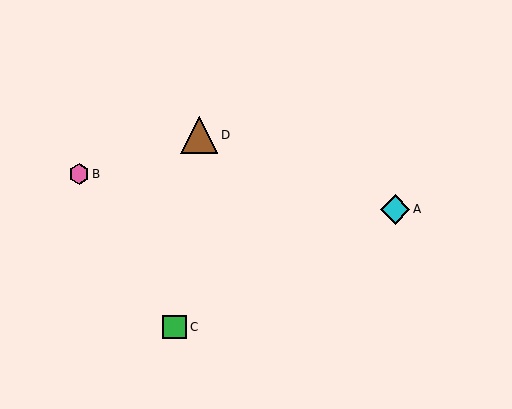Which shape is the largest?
The brown triangle (labeled D) is the largest.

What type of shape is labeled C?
Shape C is a green square.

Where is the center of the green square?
The center of the green square is at (175, 327).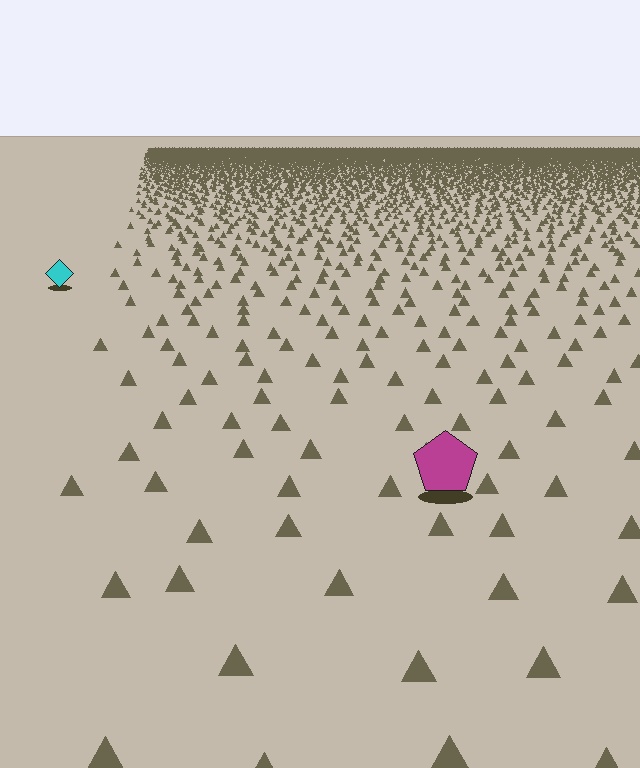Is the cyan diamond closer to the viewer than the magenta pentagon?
No. The magenta pentagon is closer — you can tell from the texture gradient: the ground texture is coarser near it.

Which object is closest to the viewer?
The magenta pentagon is closest. The texture marks near it are larger and more spread out.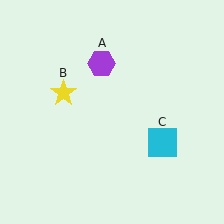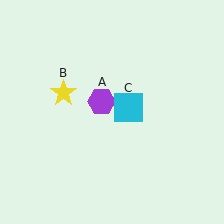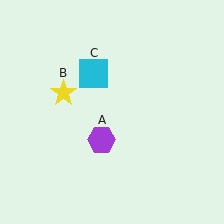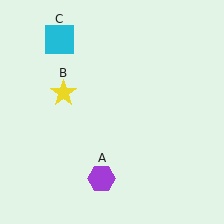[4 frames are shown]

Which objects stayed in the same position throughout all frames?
Yellow star (object B) remained stationary.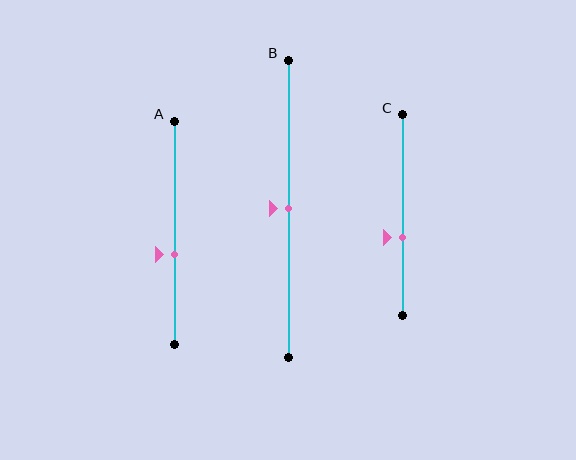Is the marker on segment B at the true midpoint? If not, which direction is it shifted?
Yes, the marker on segment B is at the true midpoint.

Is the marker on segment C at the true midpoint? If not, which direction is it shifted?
No, the marker on segment C is shifted downward by about 11% of the segment length.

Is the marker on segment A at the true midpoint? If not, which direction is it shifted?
No, the marker on segment A is shifted downward by about 9% of the segment length.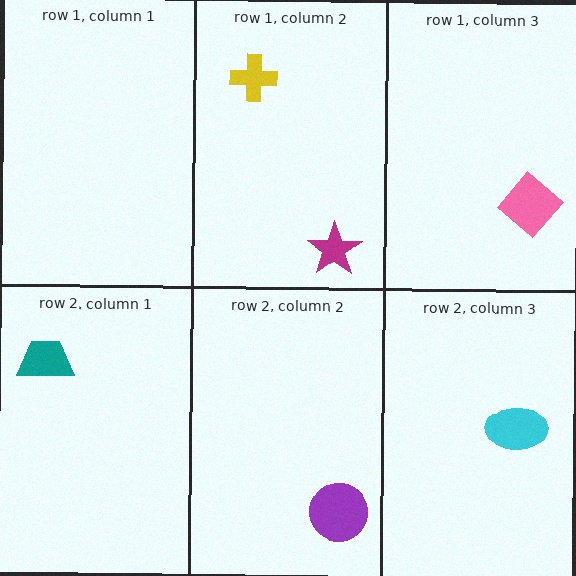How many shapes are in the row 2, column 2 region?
1.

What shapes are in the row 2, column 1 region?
The teal trapezoid.